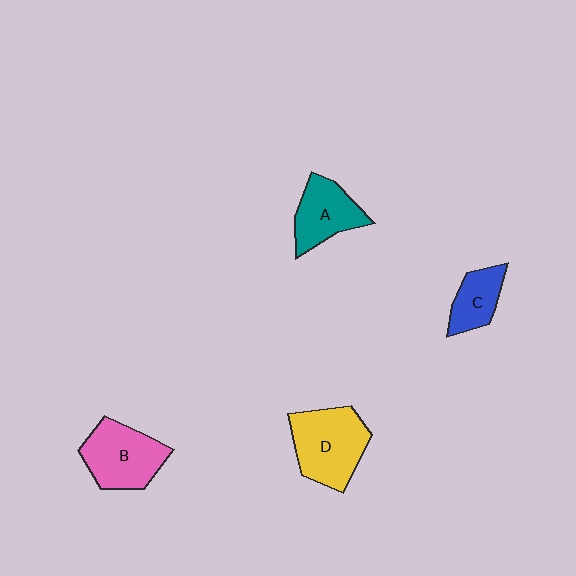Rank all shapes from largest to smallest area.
From largest to smallest: D (yellow), B (pink), A (teal), C (blue).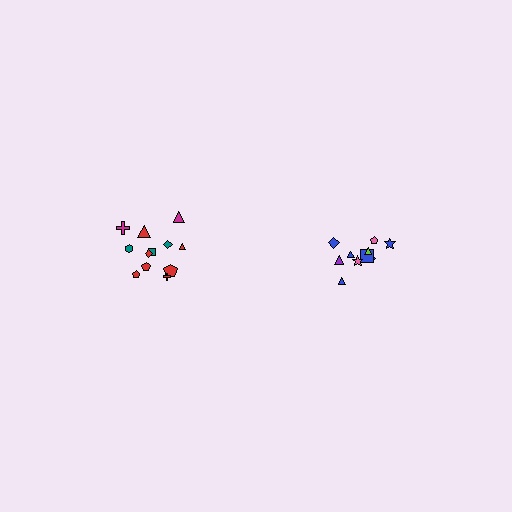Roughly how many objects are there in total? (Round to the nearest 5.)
Roughly 20 objects in total.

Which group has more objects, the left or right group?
The left group.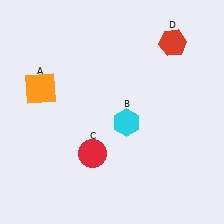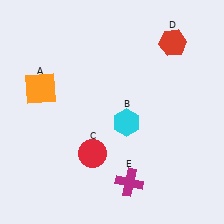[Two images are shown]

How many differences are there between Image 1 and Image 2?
There is 1 difference between the two images.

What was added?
A magenta cross (E) was added in Image 2.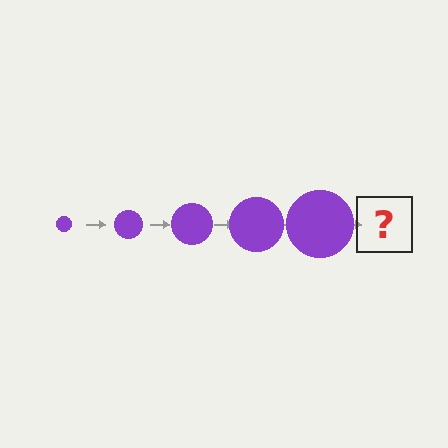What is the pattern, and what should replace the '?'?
The pattern is that the circle gets progressively larger each step. The '?' should be a purple circle, larger than the previous one.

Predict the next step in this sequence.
The next step is a purple circle, larger than the previous one.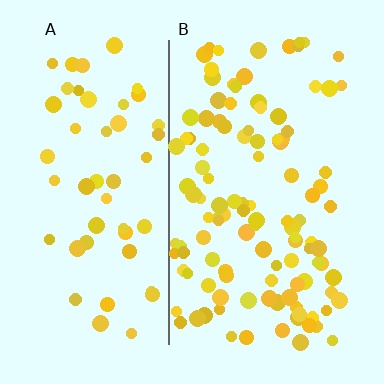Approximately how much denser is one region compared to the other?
Approximately 2.2× — region B over region A.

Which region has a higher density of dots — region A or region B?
B (the right).